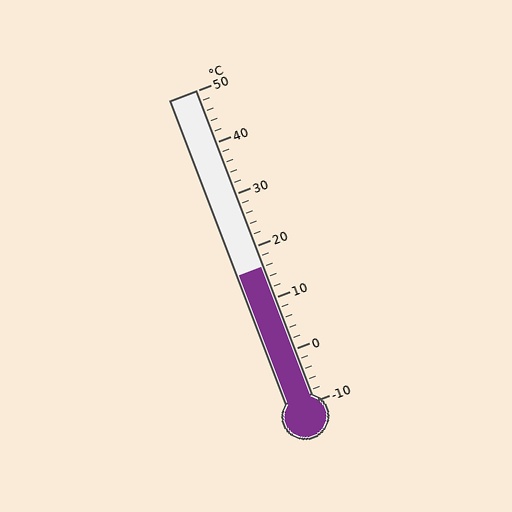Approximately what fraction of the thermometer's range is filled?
The thermometer is filled to approximately 45% of its range.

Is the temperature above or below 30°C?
The temperature is below 30°C.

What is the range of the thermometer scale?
The thermometer scale ranges from -10°C to 50°C.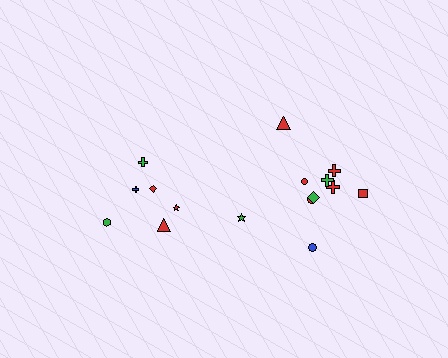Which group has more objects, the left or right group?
The right group.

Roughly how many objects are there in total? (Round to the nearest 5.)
Roughly 15 objects in total.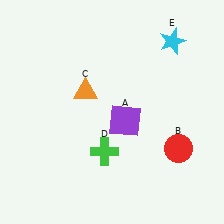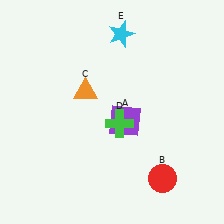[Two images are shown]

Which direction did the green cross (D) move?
The green cross (D) moved up.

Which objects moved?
The objects that moved are: the red circle (B), the green cross (D), the cyan star (E).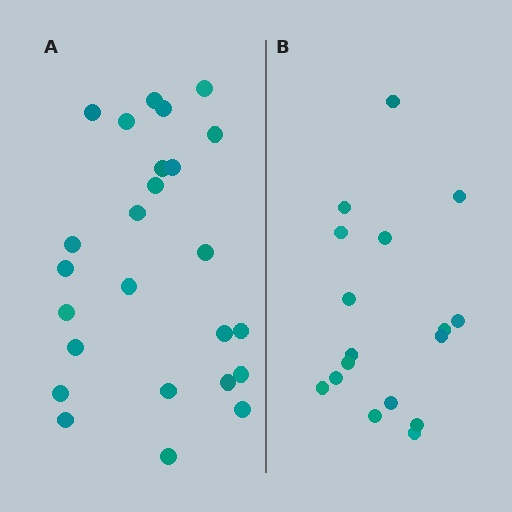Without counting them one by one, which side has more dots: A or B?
Region A (the left region) has more dots.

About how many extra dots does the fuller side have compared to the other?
Region A has roughly 8 or so more dots than region B.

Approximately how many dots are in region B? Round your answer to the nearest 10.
About 20 dots. (The exact count is 17, which rounds to 20.)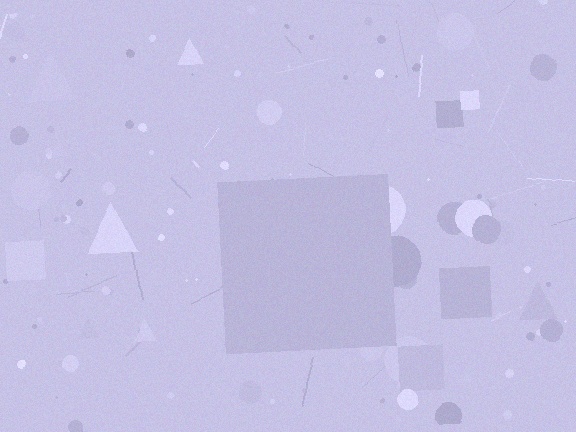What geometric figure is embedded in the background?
A square is embedded in the background.